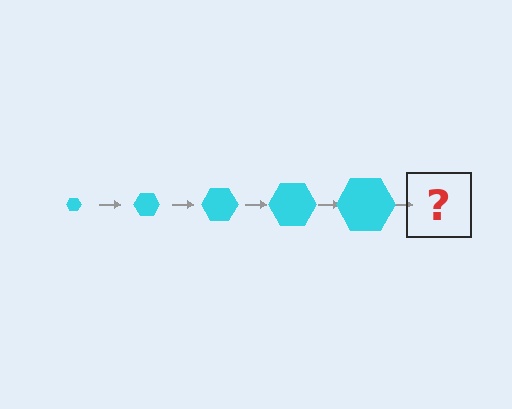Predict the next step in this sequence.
The next step is a cyan hexagon, larger than the previous one.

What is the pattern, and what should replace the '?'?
The pattern is that the hexagon gets progressively larger each step. The '?' should be a cyan hexagon, larger than the previous one.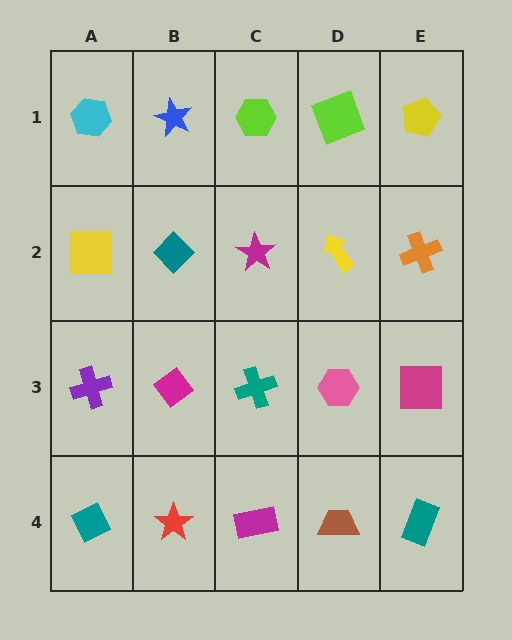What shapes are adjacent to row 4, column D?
A pink hexagon (row 3, column D), a magenta rectangle (row 4, column C), a teal rectangle (row 4, column E).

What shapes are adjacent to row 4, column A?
A purple cross (row 3, column A), a red star (row 4, column B).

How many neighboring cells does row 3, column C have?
4.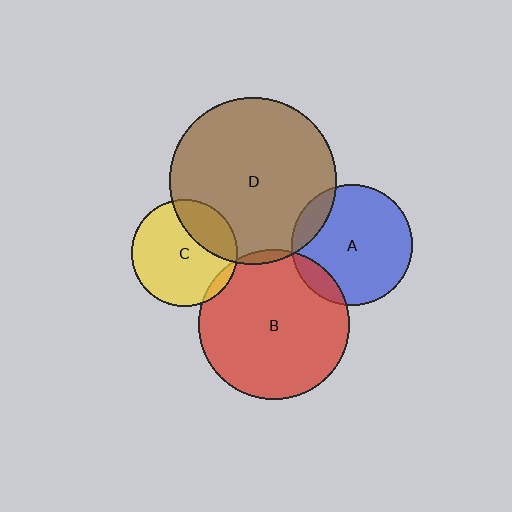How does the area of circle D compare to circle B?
Approximately 1.2 times.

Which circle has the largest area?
Circle D (brown).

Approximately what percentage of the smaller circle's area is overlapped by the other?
Approximately 25%.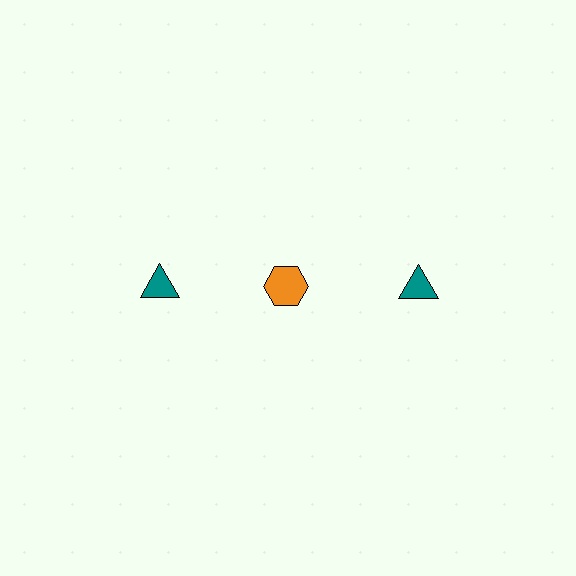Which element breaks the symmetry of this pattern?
The orange hexagon in the top row, second from left column breaks the symmetry. All other shapes are teal triangles.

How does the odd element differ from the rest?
It differs in both color (orange instead of teal) and shape (hexagon instead of triangle).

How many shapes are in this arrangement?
There are 3 shapes arranged in a grid pattern.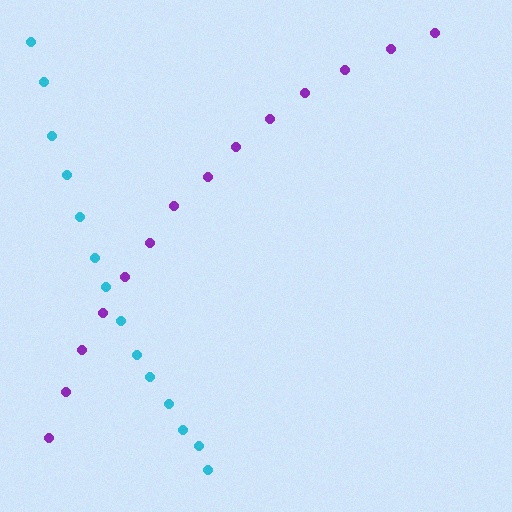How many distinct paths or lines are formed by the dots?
There are 2 distinct paths.